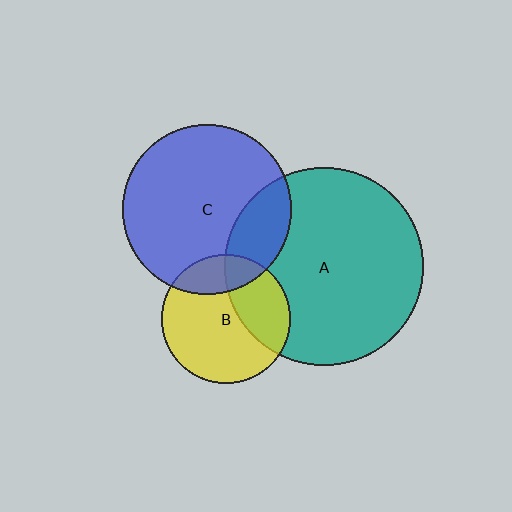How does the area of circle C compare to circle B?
Approximately 1.7 times.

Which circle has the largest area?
Circle A (teal).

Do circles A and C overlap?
Yes.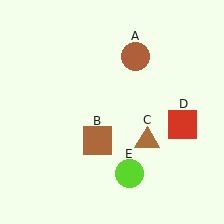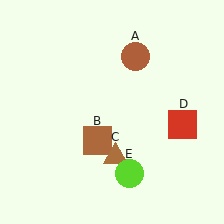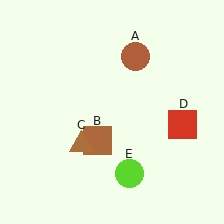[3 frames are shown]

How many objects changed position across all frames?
1 object changed position: brown triangle (object C).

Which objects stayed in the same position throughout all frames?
Brown circle (object A) and brown square (object B) and red square (object D) and lime circle (object E) remained stationary.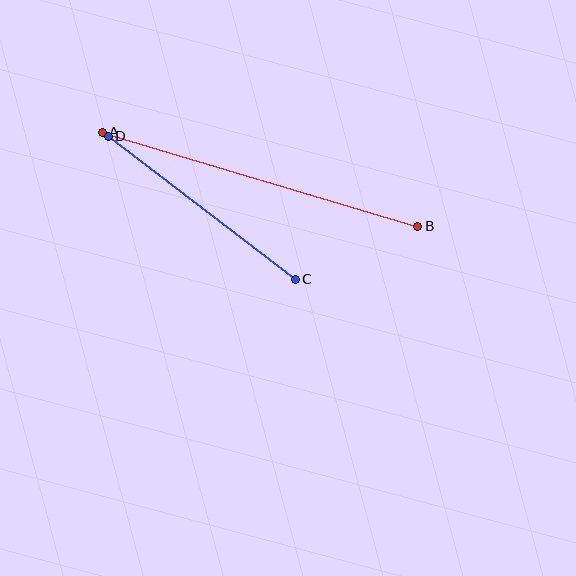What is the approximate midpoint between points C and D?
The midpoint is at approximately (202, 208) pixels.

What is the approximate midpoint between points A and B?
The midpoint is at approximately (260, 179) pixels.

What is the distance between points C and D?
The distance is approximately 236 pixels.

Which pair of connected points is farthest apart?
Points A and B are farthest apart.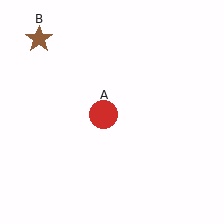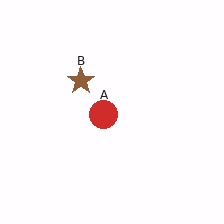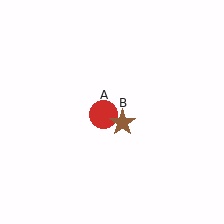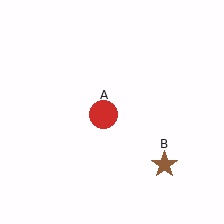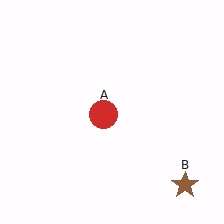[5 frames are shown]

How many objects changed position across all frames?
1 object changed position: brown star (object B).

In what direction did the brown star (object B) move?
The brown star (object B) moved down and to the right.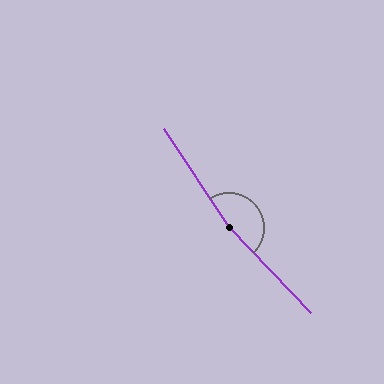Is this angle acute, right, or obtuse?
It is obtuse.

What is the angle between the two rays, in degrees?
Approximately 169 degrees.